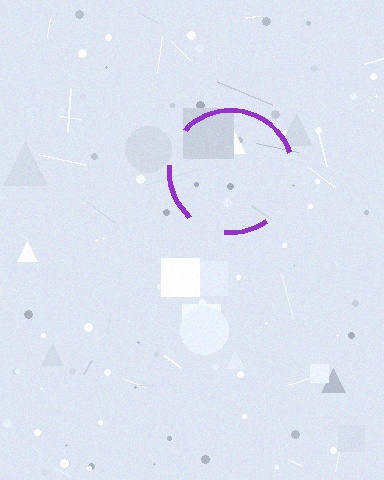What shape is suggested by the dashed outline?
The dashed outline suggests a circle.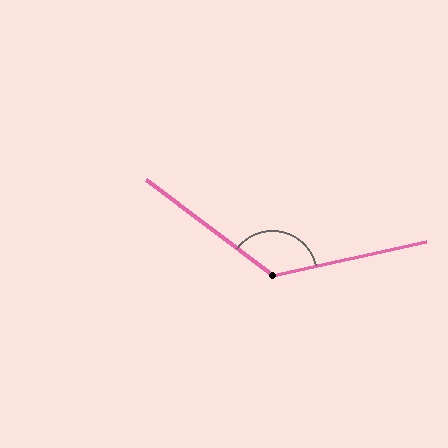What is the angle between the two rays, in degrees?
Approximately 131 degrees.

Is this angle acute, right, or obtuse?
It is obtuse.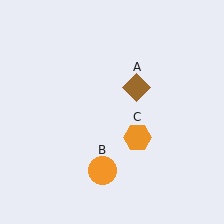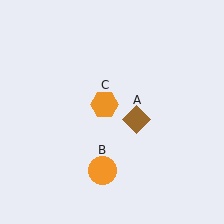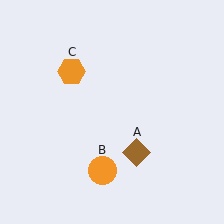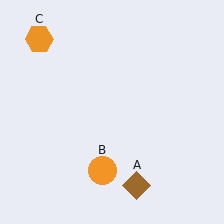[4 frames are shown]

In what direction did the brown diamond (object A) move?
The brown diamond (object A) moved down.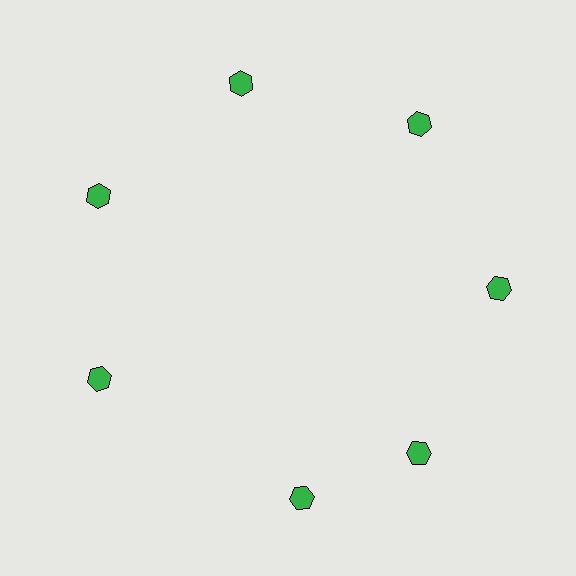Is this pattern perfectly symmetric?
No. The 7 green hexagons are arranged in a ring, but one element near the 6 o'clock position is rotated out of alignment along the ring, breaking the 7-fold rotational symmetry.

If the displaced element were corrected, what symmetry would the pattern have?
It would have 7-fold rotational symmetry — the pattern would map onto itself every 51 degrees.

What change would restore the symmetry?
The symmetry would be restored by rotating it back into even spacing with its neighbors so that all 7 hexagons sit at equal angles and equal distance from the center.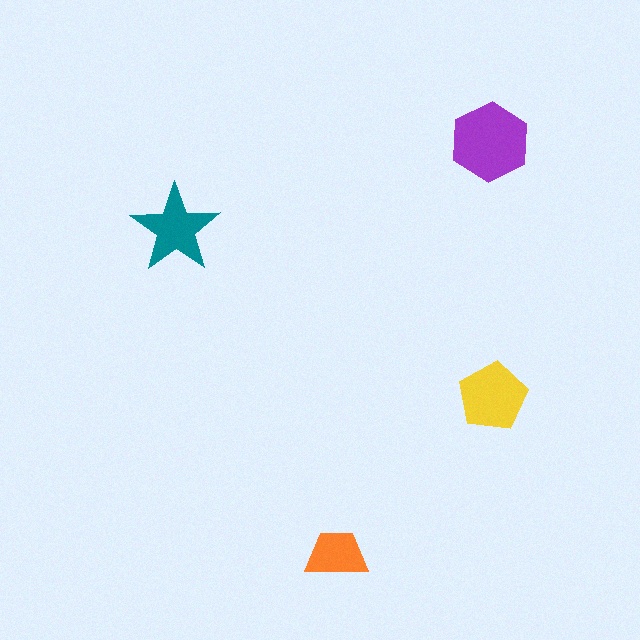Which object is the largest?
The purple hexagon.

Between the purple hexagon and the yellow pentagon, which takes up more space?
The purple hexagon.